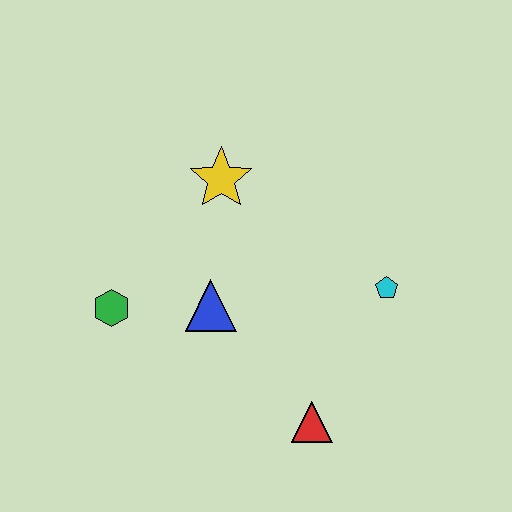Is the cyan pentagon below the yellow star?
Yes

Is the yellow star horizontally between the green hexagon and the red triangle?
Yes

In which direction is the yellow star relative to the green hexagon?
The yellow star is above the green hexagon.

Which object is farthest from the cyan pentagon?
The green hexagon is farthest from the cyan pentagon.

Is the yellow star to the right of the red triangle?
No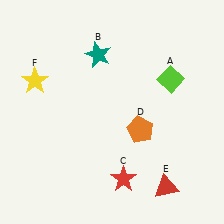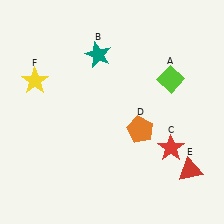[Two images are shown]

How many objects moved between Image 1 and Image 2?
2 objects moved between the two images.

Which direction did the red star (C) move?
The red star (C) moved right.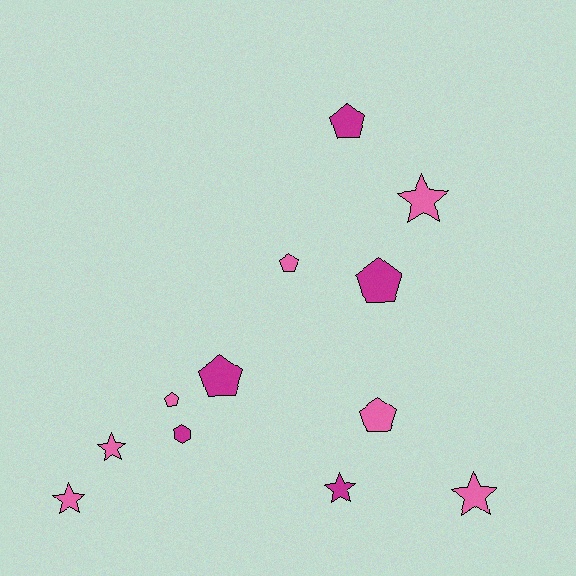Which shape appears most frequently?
Pentagon, with 6 objects.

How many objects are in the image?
There are 12 objects.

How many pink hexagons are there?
There are no pink hexagons.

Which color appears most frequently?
Pink, with 7 objects.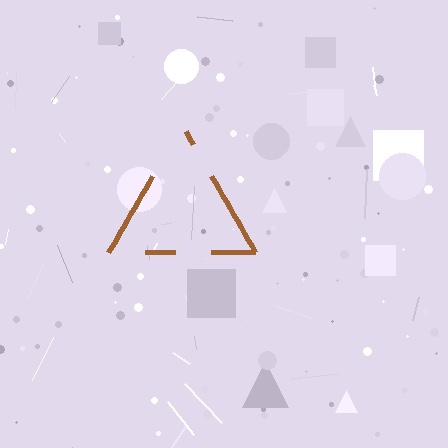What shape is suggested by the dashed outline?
The dashed outline suggests a triangle.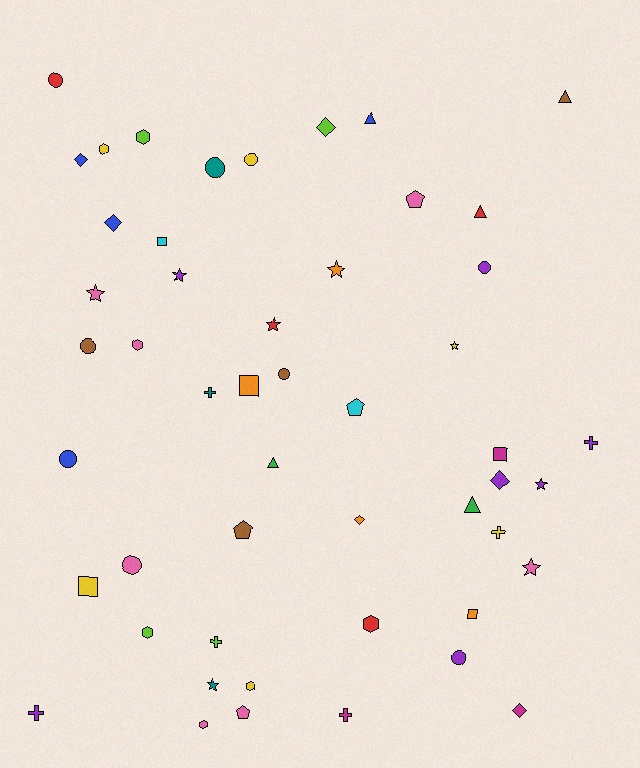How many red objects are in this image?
There are 4 red objects.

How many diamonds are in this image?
There are 6 diamonds.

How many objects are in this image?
There are 50 objects.